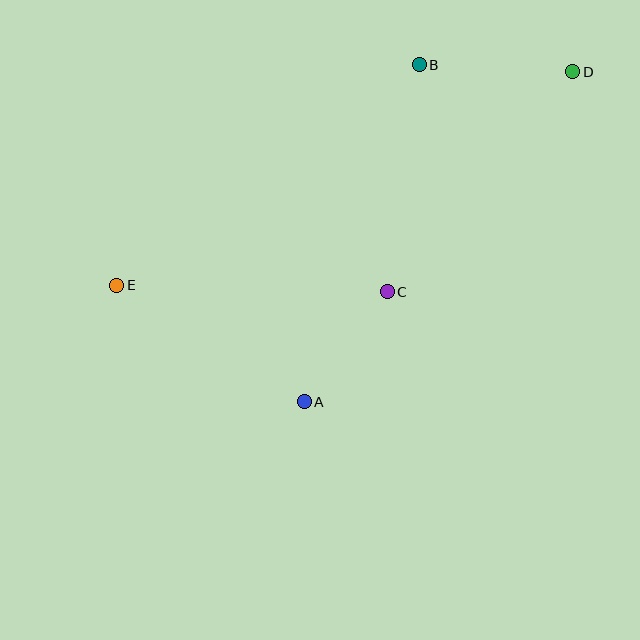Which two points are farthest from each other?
Points D and E are farthest from each other.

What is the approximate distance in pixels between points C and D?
The distance between C and D is approximately 288 pixels.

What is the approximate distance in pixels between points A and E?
The distance between A and E is approximately 221 pixels.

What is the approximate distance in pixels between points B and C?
The distance between B and C is approximately 229 pixels.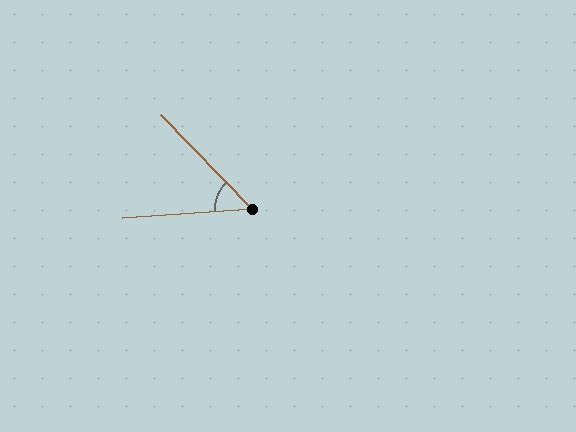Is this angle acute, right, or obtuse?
It is acute.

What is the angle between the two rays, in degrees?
Approximately 50 degrees.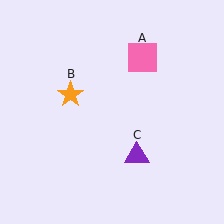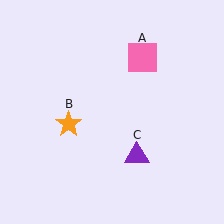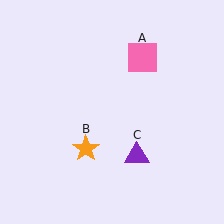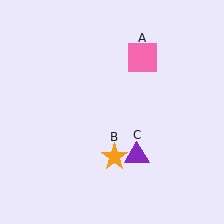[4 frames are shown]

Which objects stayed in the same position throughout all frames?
Pink square (object A) and purple triangle (object C) remained stationary.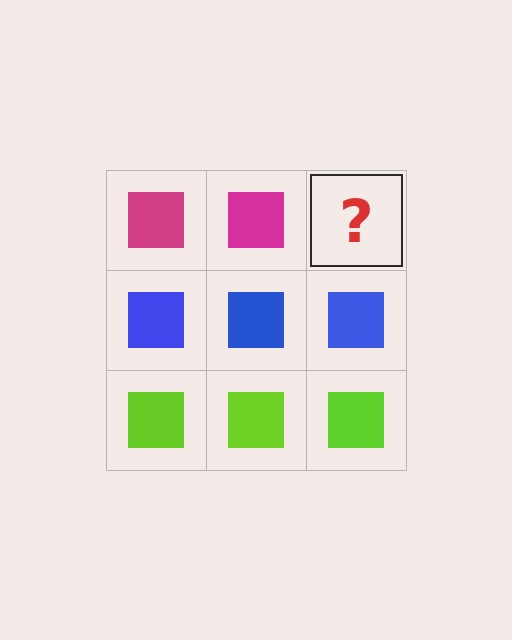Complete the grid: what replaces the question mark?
The question mark should be replaced with a magenta square.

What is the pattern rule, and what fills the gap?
The rule is that each row has a consistent color. The gap should be filled with a magenta square.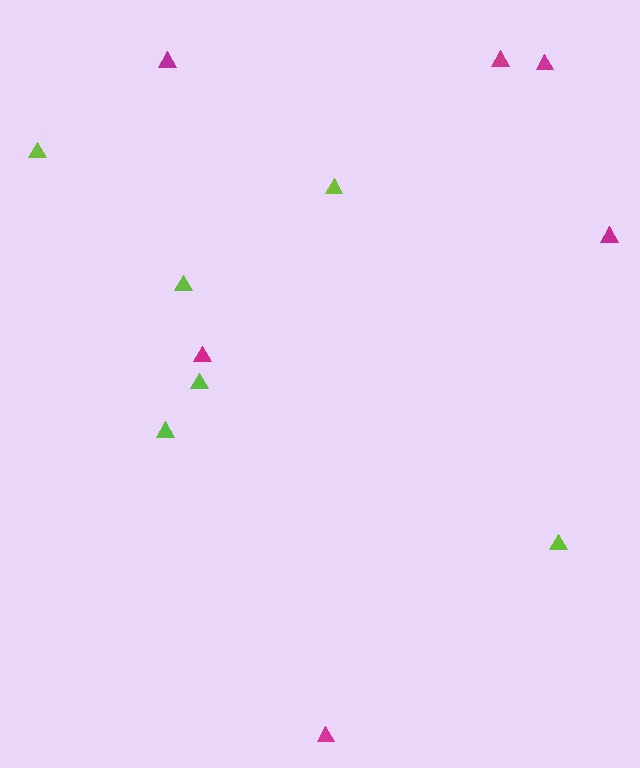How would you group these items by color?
There are 2 groups: one group of magenta triangles (6) and one group of lime triangles (6).